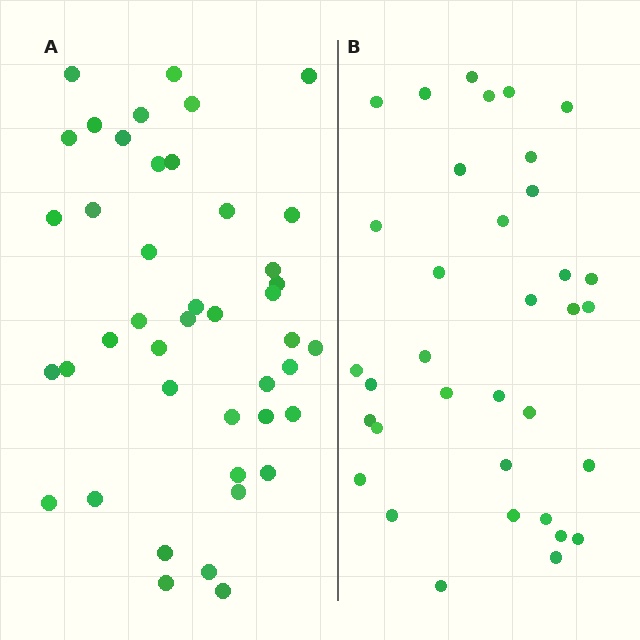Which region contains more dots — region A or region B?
Region A (the left region) has more dots.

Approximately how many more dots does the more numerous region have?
Region A has roughly 8 or so more dots than region B.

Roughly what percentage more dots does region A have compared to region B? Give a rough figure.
About 25% more.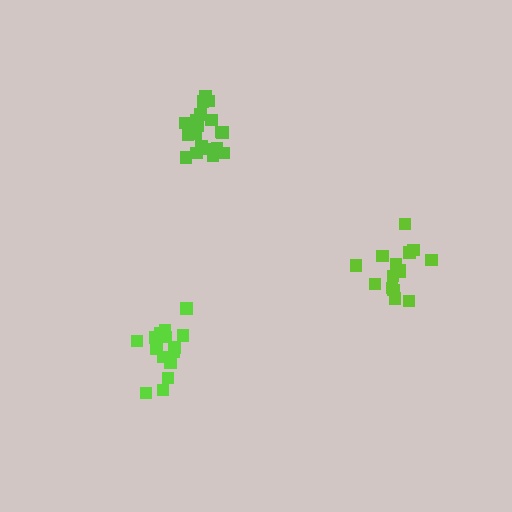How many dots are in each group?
Group 1: 15 dots, Group 2: 19 dots, Group 3: 15 dots (49 total).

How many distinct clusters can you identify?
There are 3 distinct clusters.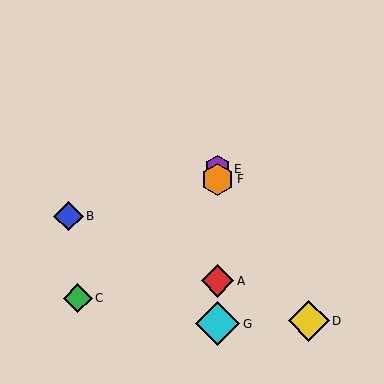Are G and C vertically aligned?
No, G is at x≈218 and C is at x≈78.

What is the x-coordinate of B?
Object B is at x≈69.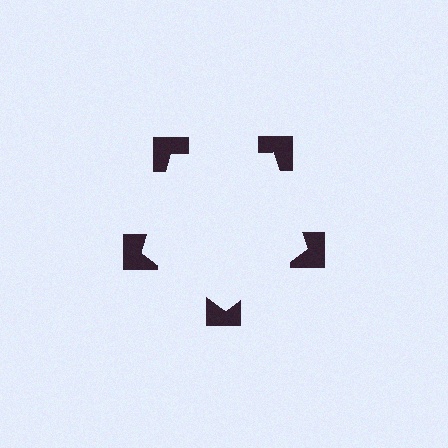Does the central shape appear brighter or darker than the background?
It typically appears slightly brighter than the background, even though no actual brightness change is drawn.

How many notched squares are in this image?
There are 5 — one at each vertex of the illusory pentagon.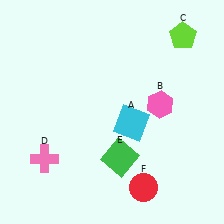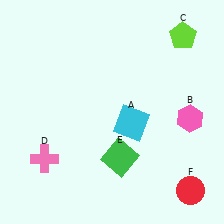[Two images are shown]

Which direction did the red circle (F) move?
The red circle (F) moved right.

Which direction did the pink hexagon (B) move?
The pink hexagon (B) moved right.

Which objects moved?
The objects that moved are: the pink hexagon (B), the red circle (F).